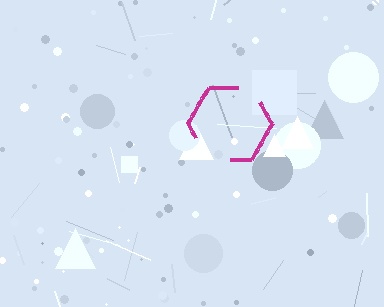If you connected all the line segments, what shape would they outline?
They would outline a hexagon.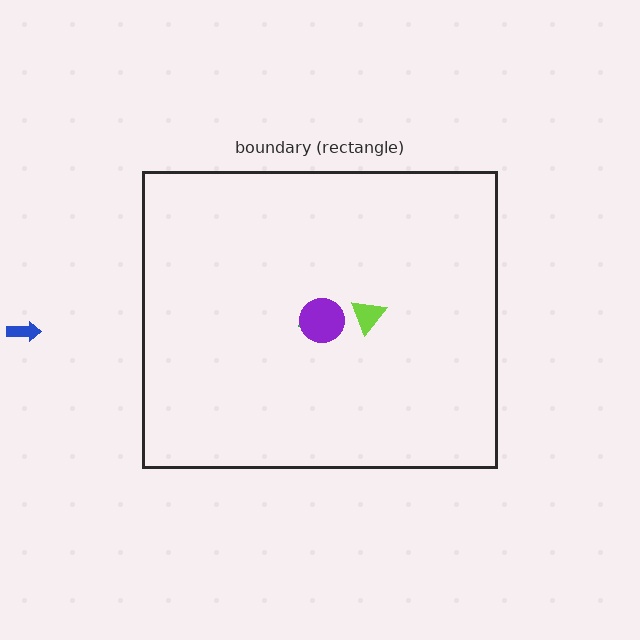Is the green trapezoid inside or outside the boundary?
Inside.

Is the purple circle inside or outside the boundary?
Inside.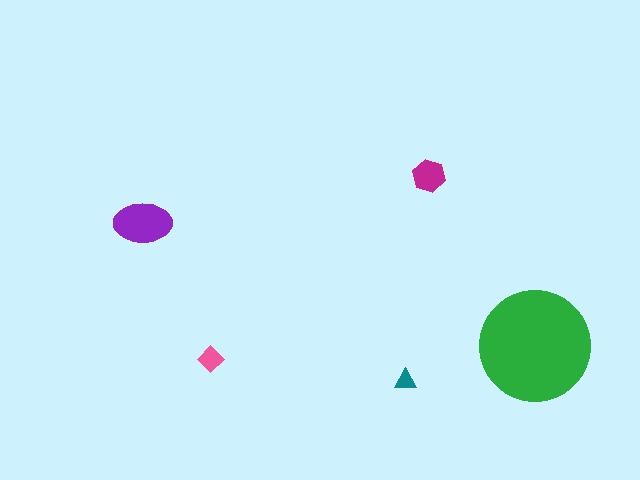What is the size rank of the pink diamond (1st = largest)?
4th.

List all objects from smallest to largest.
The teal triangle, the pink diamond, the magenta hexagon, the purple ellipse, the green circle.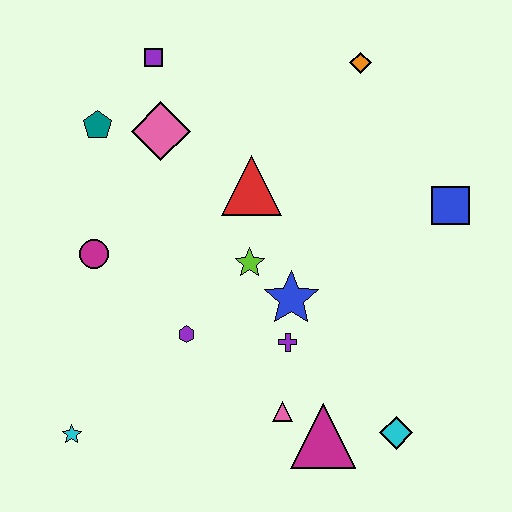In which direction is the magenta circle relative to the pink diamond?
The magenta circle is below the pink diamond.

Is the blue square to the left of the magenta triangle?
No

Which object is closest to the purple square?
The pink diamond is closest to the purple square.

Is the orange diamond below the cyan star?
No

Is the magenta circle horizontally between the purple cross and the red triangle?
No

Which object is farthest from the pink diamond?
The cyan diamond is farthest from the pink diamond.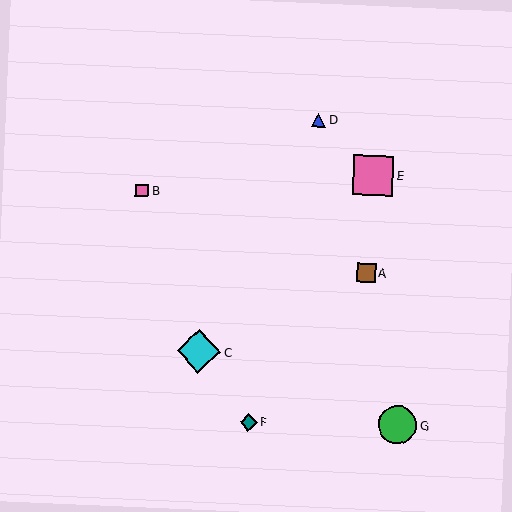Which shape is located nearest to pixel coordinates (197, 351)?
The cyan diamond (labeled C) at (199, 351) is nearest to that location.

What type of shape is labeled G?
Shape G is a green circle.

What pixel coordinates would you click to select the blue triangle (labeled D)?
Click at (319, 120) to select the blue triangle D.